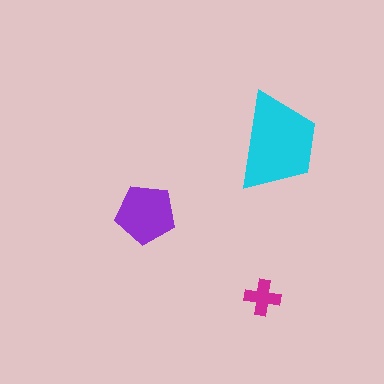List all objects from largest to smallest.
The cyan trapezoid, the purple pentagon, the magenta cross.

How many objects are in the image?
There are 3 objects in the image.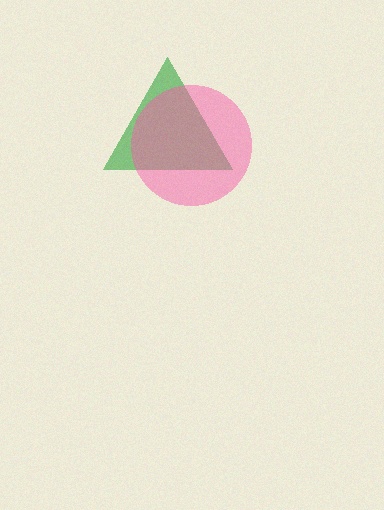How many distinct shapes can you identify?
There are 2 distinct shapes: a green triangle, a pink circle.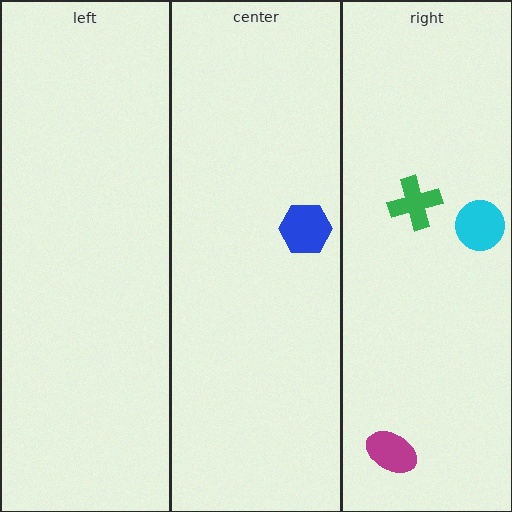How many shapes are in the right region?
3.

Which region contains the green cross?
The right region.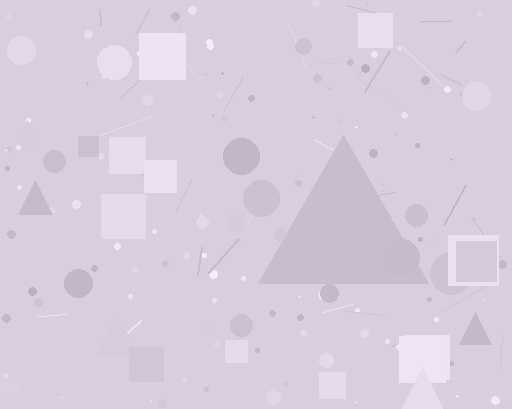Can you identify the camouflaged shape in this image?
The camouflaged shape is a triangle.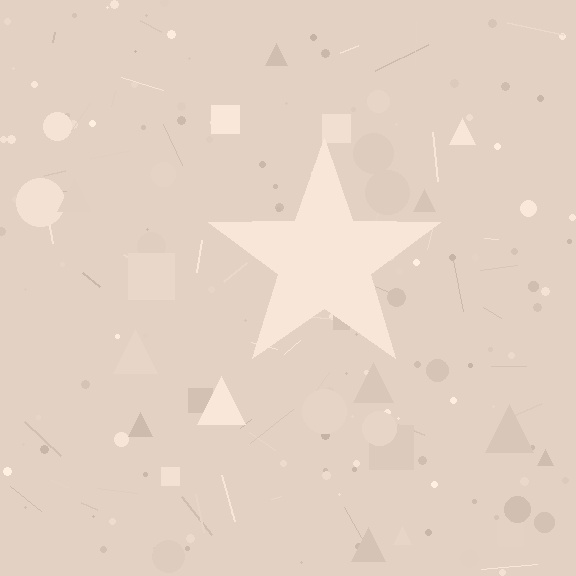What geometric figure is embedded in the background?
A star is embedded in the background.